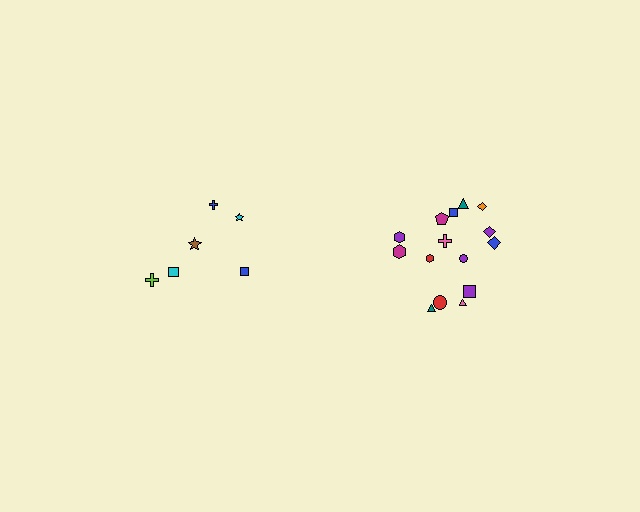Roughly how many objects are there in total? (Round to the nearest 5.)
Roughly 20 objects in total.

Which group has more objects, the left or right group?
The right group.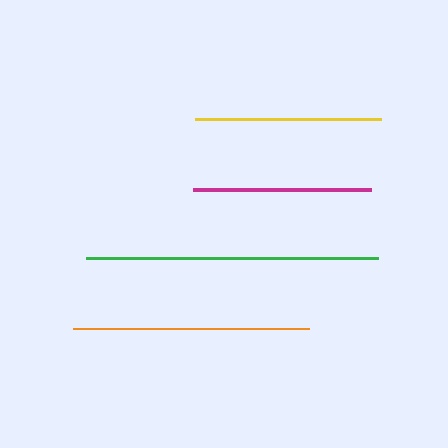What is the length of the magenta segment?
The magenta segment is approximately 178 pixels long.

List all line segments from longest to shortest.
From longest to shortest: green, orange, yellow, magenta.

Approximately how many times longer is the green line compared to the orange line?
The green line is approximately 1.2 times the length of the orange line.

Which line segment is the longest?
The green line is the longest at approximately 293 pixels.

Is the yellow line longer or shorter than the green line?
The green line is longer than the yellow line.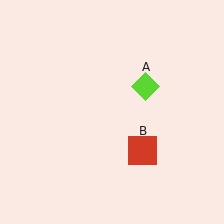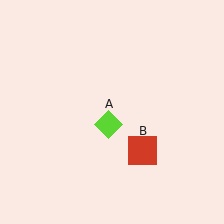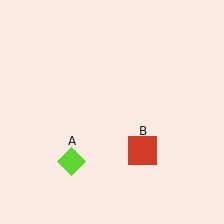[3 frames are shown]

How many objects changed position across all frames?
1 object changed position: lime diamond (object A).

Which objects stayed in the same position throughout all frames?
Red square (object B) remained stationary.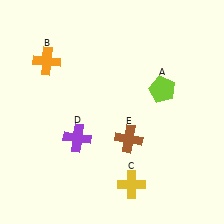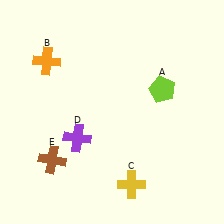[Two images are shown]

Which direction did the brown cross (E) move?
The brown cross (E) moved left.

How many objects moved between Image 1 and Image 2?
1 object moved between the two images.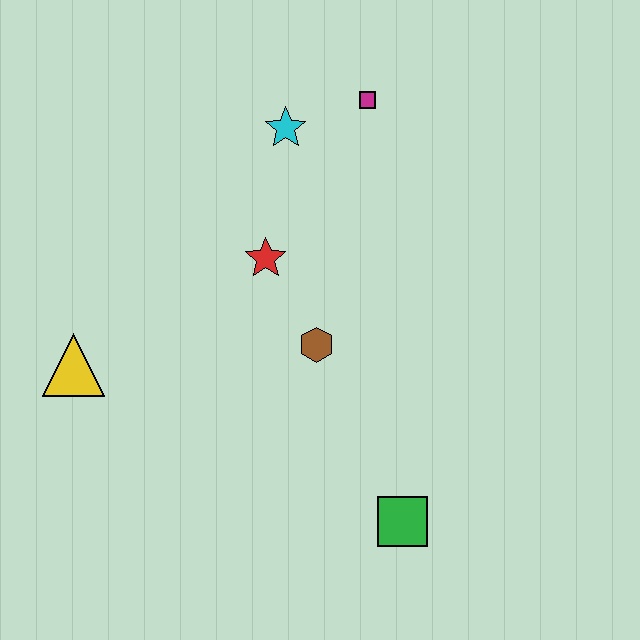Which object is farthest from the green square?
The magenta square is farthest from the green square.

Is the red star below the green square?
No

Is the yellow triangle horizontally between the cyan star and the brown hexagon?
No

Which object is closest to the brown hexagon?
The red star is closest to the brown hexagon.